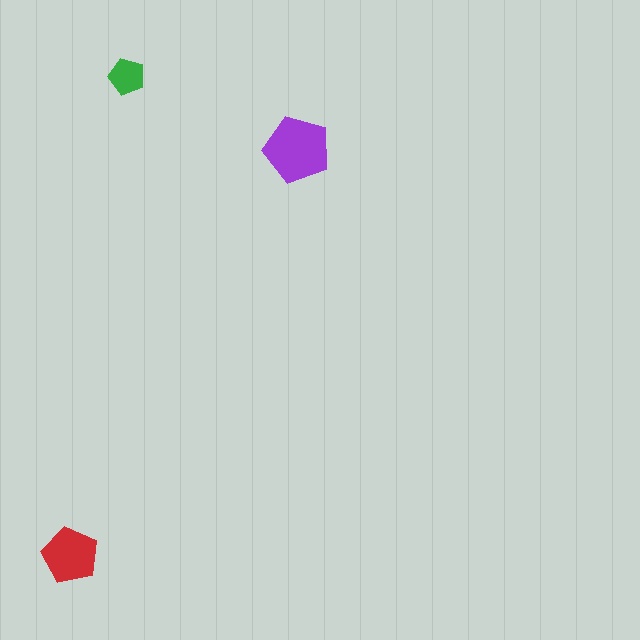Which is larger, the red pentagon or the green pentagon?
The red one.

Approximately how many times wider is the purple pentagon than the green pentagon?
About 2 times wider.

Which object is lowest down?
The red pentagon is bottommost.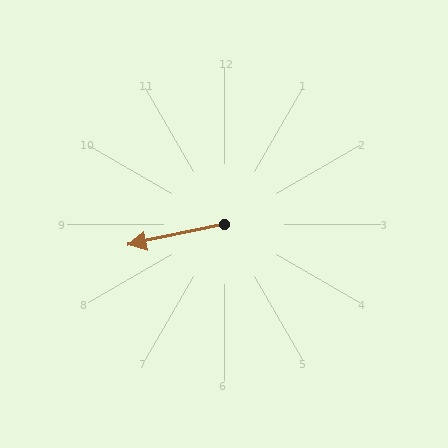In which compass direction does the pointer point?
West.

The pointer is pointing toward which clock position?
Roughly 9 o'clock.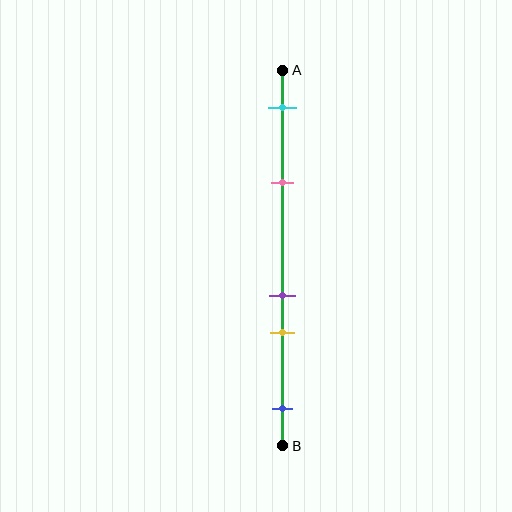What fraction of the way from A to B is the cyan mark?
The cyan mark is approximately 10% (0.1) of the way from A to B.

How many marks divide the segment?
There are 5 marks dividing the segment.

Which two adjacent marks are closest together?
The purple and yellow marks are the closest adjacent pair.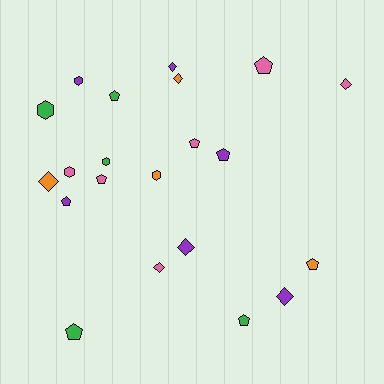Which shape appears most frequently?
Pentagon, with 9 objects.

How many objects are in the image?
There are 21 objects.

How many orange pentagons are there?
There is 1 orange pentagon.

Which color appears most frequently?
Purple, with 6 objects.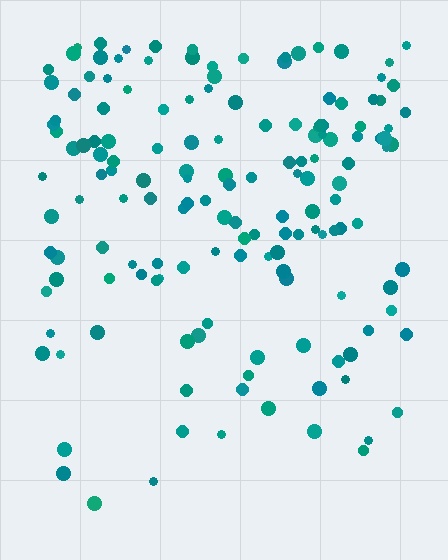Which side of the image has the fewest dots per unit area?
The bottom.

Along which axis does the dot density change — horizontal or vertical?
Vertical.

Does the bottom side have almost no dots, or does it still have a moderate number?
Still a moderate number, just noticeably fewer than the top.